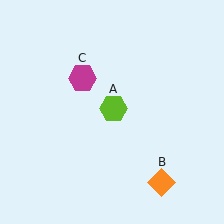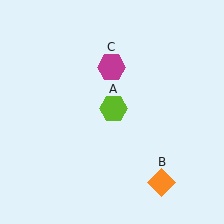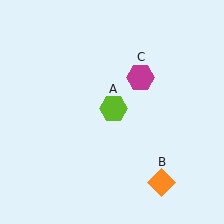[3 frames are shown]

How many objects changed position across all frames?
1 object changed position: magenta hexagon (object C).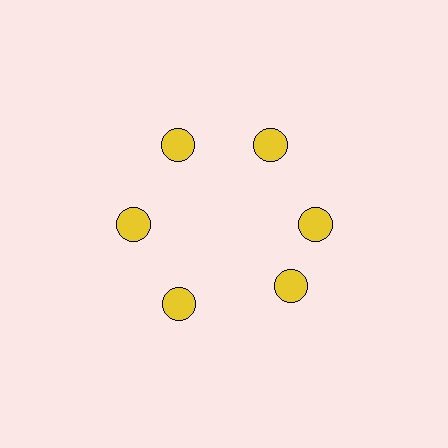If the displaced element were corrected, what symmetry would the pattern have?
It would have 6-fold rotational symmetry — the pattern would map onto itself every 60 degrees.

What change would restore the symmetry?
The symmetry would be restored by rotating it back into even spacing with its neighbors so that all 6 circles sit at equal angles and equal distance from the center.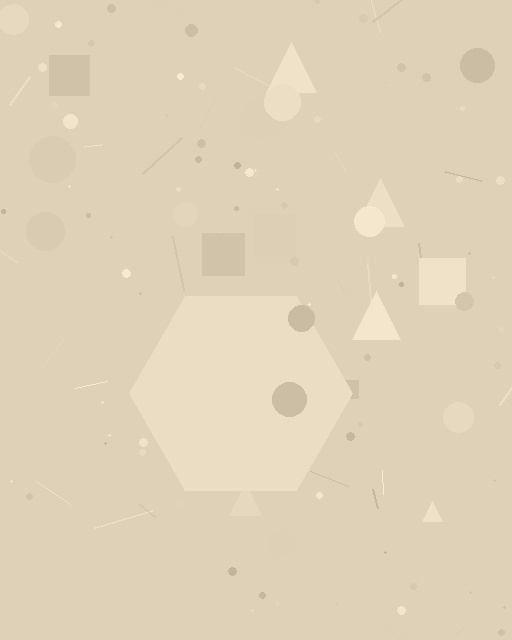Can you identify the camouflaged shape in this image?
The camouflaged shape is a hexagon.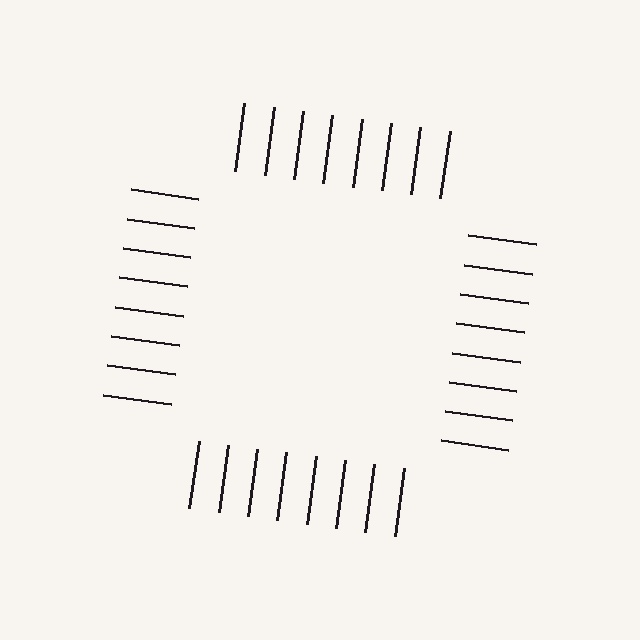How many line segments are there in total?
32 — 8 along each of the 4 edges.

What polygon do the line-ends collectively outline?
An illusory square — the line segments terminate on its edges but no continuous stroke is drawn.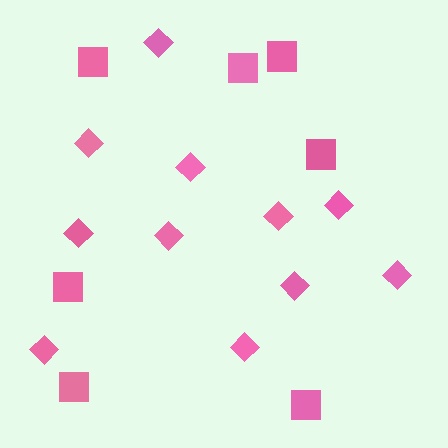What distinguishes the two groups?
There are 2 groups: one group of diamonds (11) and one group of squares (7).